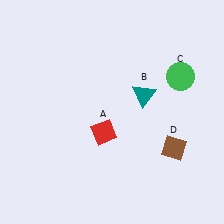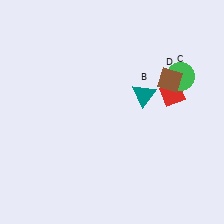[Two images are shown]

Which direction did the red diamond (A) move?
The red diamond (A) moved right.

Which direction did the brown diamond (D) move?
The brown diamond (D) moved up.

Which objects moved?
The objects that moved are: the red diamond (A), the brown diamond (D).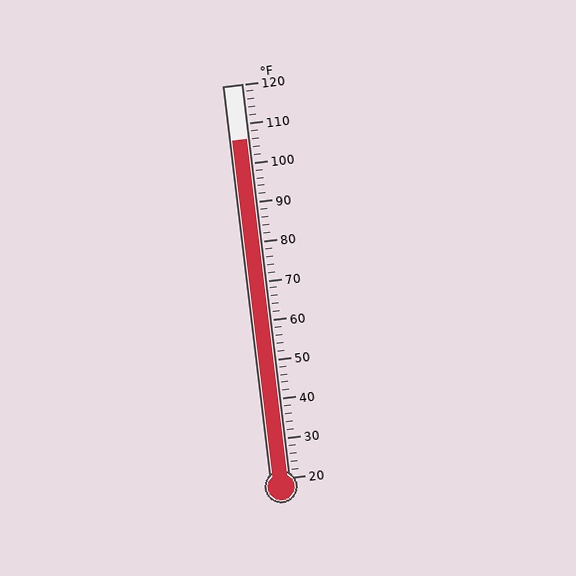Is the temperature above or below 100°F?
The temperature is above 100°F.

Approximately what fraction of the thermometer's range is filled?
The thermometer is filled to approximately 85% of its range.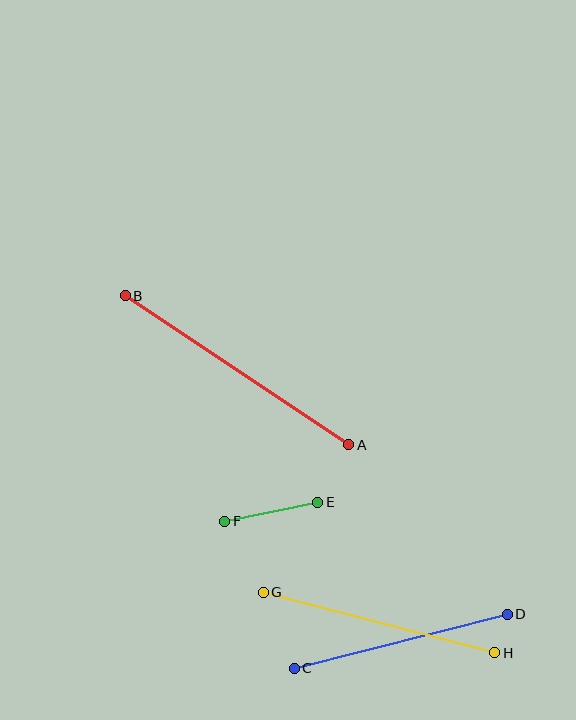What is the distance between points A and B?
The distance is approximately 269 pixels.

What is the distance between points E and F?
The distance is approximately 95 pixels.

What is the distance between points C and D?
The distance is approximately 220 pixels.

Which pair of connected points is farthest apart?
Points A and B are farthest apart.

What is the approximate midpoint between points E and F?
The midpoint is at approximately (271, 512) pixels.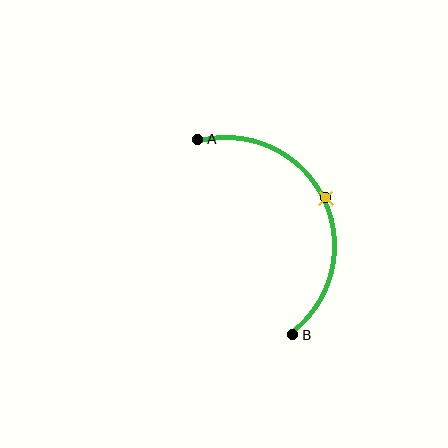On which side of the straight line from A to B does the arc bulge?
The arc bulges to the right of the straight line connecting A and B.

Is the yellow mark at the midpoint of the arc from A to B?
Yes. The yellow mark lies on the arc at equal arc-length from both A and B — it is the arc midpoint.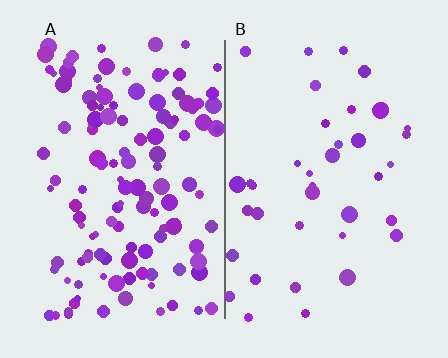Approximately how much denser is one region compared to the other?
Approximately 3.2× — region A over region B.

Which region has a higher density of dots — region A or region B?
A (the left).